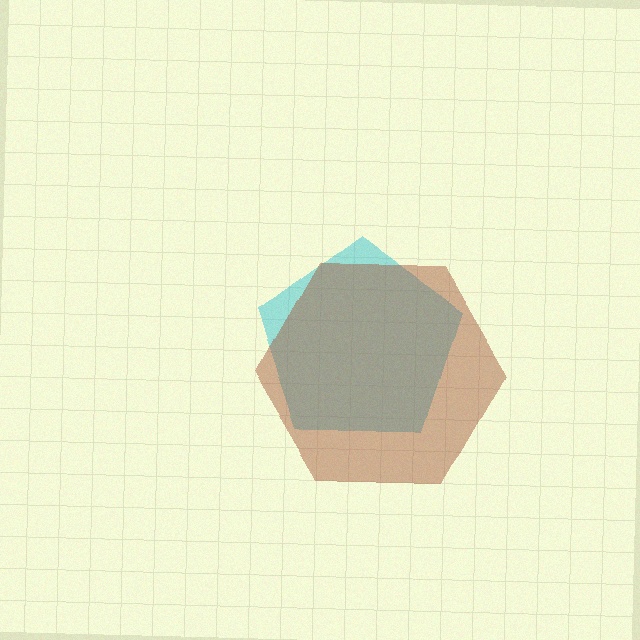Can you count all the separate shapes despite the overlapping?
Yes, there are 2 separate shapes.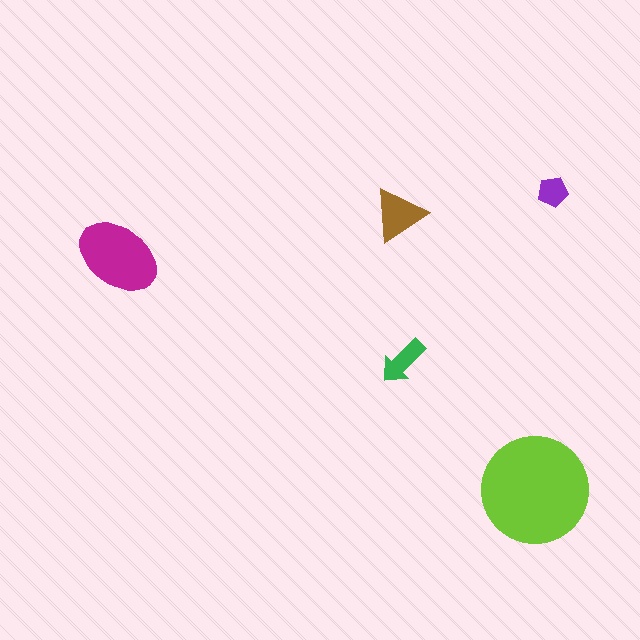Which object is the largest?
The lime circle.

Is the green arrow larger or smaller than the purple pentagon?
Larger.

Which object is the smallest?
The purple pentagon.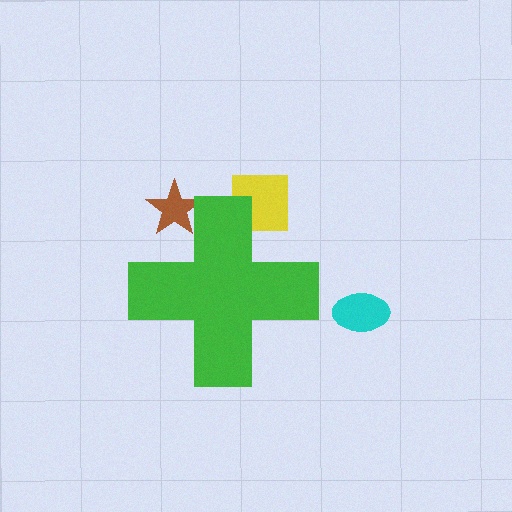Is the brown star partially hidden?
Yes, the brown star is partially hidden behind the green cross.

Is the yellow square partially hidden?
Yes, the yellow square is partially hidden behind the green cross.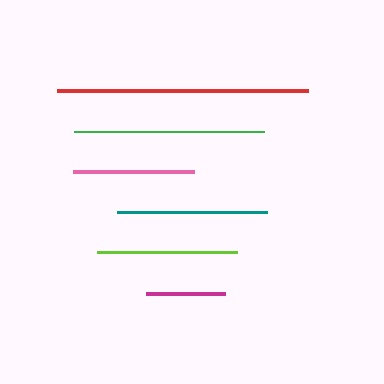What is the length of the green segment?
The green segment is approximately 191 pixels long.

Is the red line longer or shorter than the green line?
The red line is longer than the green line.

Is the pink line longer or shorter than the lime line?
The lime line is longer than the pink line.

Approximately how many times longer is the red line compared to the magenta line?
The red line is approximately 3.2 times the length of the magenta line.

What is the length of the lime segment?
The lime segment is approximately 140 pixels long.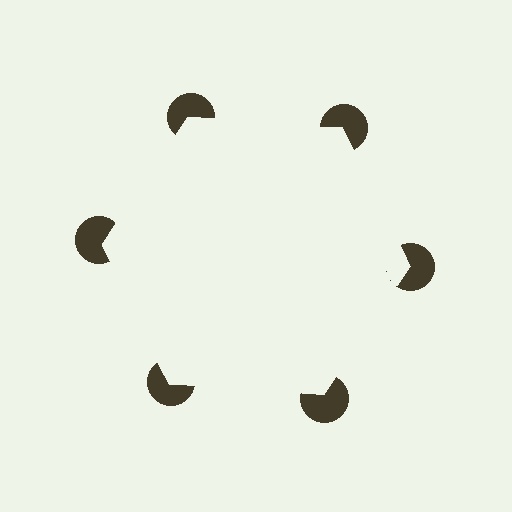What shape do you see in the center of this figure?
An illusory hexagon — its edges are inferred from the aligned wedge cuts in the pac-man discs, not physically drawn.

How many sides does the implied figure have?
6 sides.